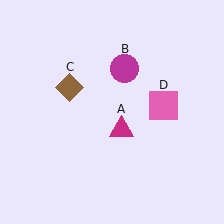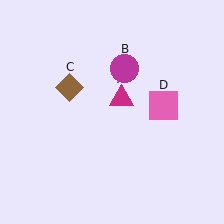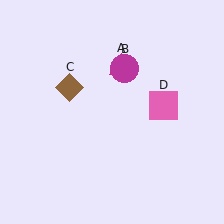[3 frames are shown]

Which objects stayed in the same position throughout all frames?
Magenta circle (object B) and brown diamond (object C) and pink square (object D) remained stationary.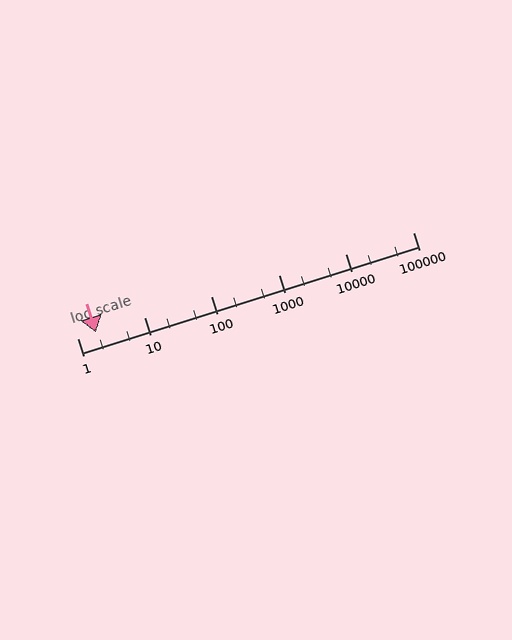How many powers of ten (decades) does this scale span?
The scale spans 5 decades, from 1 to 100000.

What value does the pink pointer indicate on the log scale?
The pointer indicates approximately 1.9.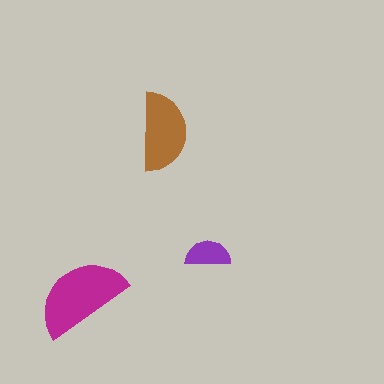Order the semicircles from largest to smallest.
the magenta one, the brown one, the purple one.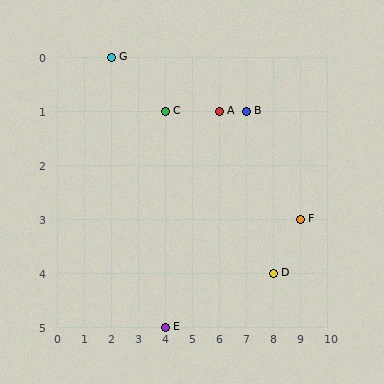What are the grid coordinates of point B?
Point B is at grid coordinates (7, 1).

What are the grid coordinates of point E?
Point E is at grid coordinates (4, 5).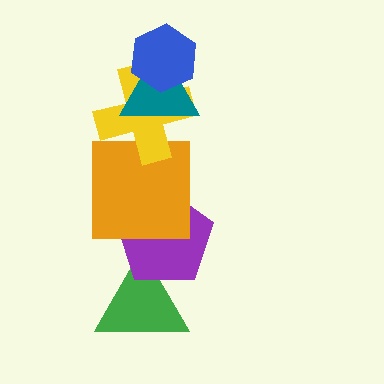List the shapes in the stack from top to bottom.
From top to bottom: the blue hexagon, the teal triangle, the yellow cross, the orange square, the purple pentagon, the green triangle.